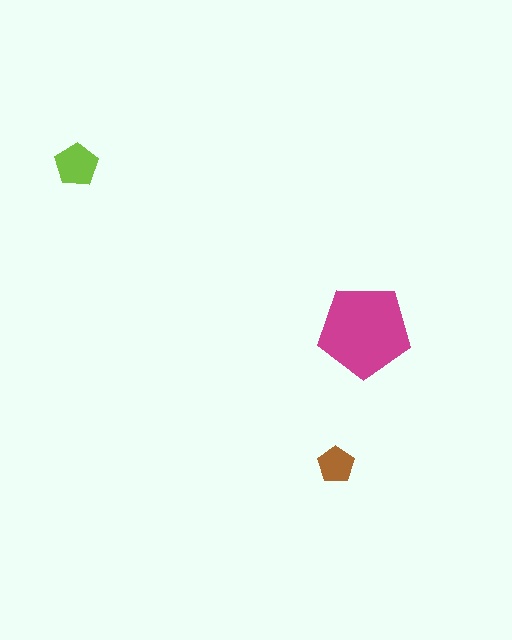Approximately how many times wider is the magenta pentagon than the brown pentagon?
About 2.5 times wider.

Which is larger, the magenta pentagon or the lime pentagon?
The magenta one.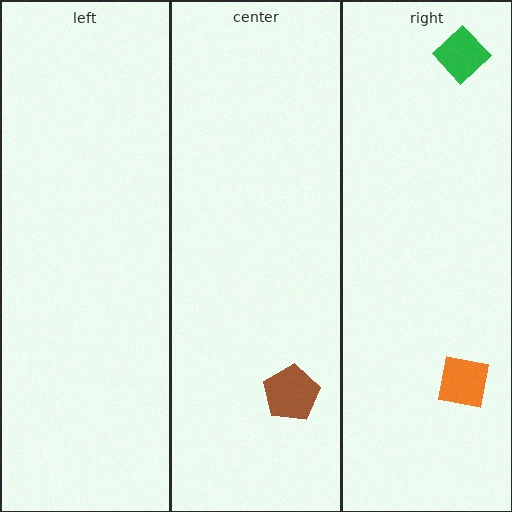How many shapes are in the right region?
2.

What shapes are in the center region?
The brown pentagon.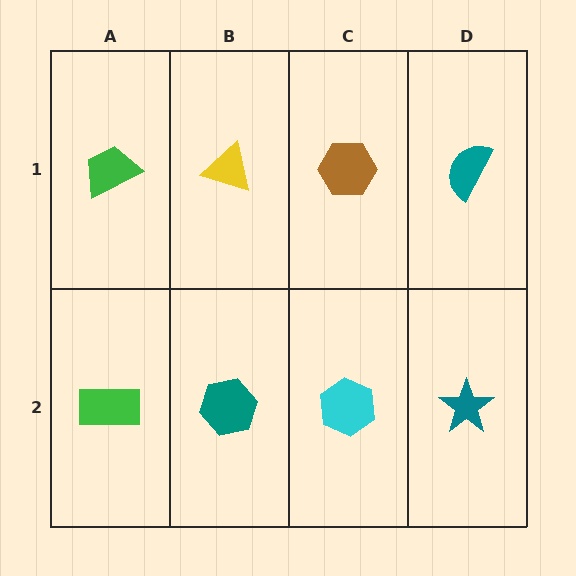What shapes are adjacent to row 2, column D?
A teal semicircle (row 1, column D), a cyan hexagon (row 2, column C).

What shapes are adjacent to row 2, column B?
A yellow triangle (row 1, column B), a green rectangle (row 2, column A), a cyan hexagon (row 2, column C).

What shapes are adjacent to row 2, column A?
A green trapezoid (row 1, column A), a teal hexagon (row 2, column B).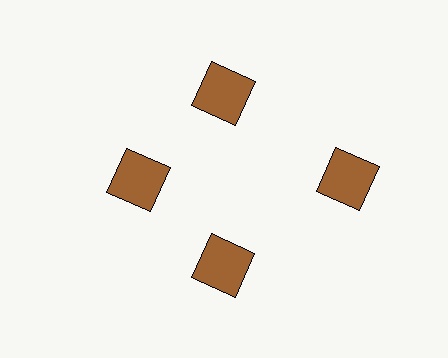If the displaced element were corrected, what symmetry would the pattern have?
It would have 4-fold rotational symmetry — the pattern would map onto itself every 90 degrees.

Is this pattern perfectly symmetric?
No. The 4 brown squares are arranged in a ring, but one element near the 3 o'clock position is pushed outward from the center, breaking the 4-fold rotational symmetry.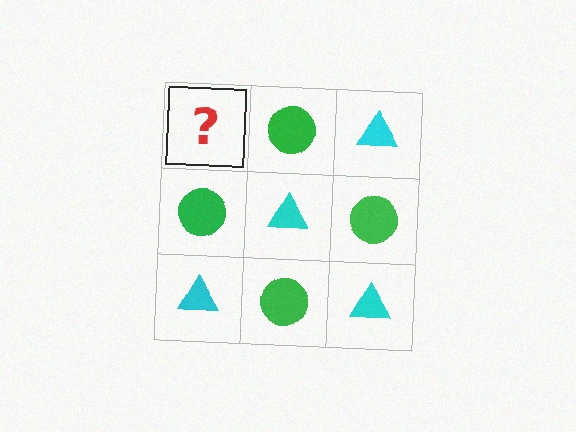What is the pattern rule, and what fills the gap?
The rule is that it alternates cyan triangle and green circle in a checkerboard pattern. The gap should be filled with a cyan triangle.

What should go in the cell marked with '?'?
The missing cell should contain a cyan triangle.